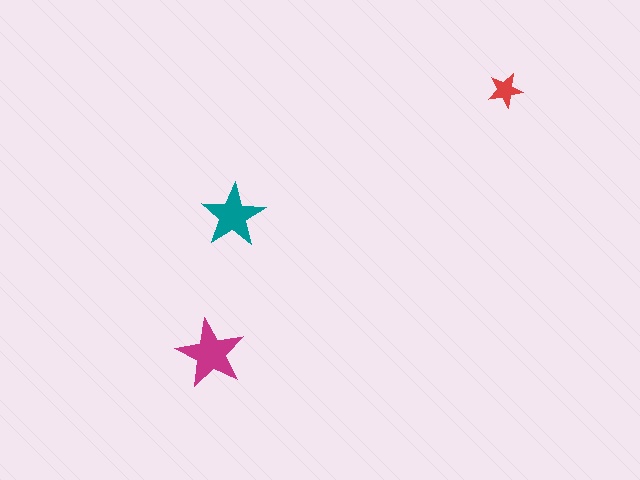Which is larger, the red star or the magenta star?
The magenta one.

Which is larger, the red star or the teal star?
The teal one.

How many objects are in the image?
There are 3 objects in the image.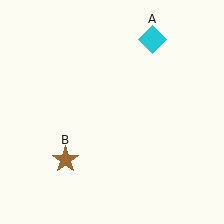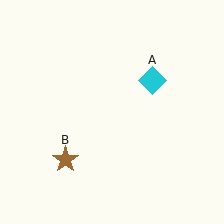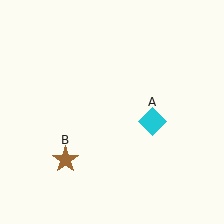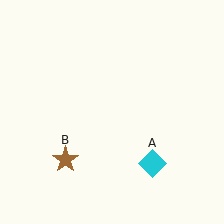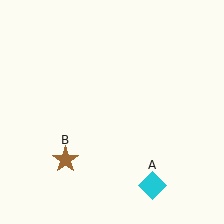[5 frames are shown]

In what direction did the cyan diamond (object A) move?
The cyan diamond (object A) moved down.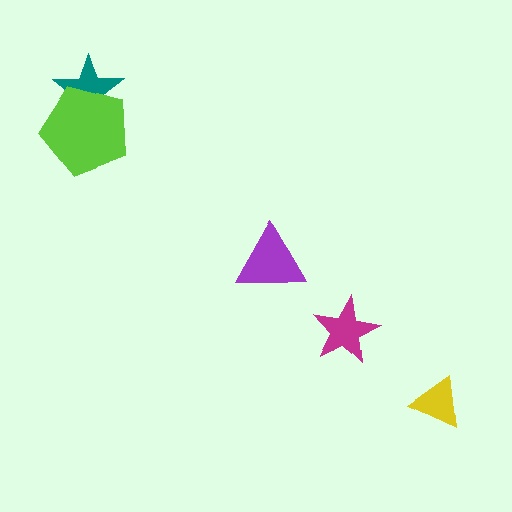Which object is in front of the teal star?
The lime pentagon is in front of the teal star.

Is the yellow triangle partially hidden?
No, no other shape covers it.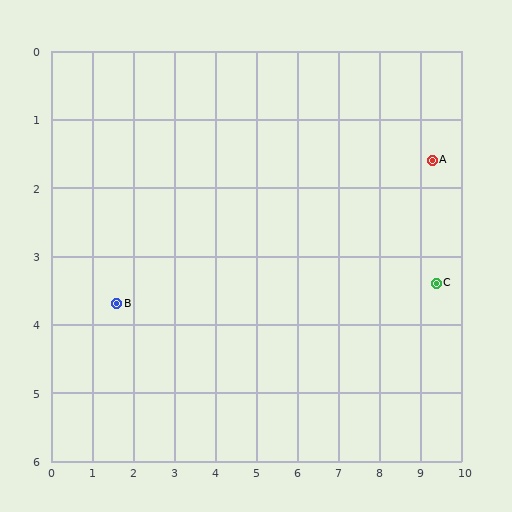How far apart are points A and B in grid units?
Points A and B are about 8.0 grid units apart.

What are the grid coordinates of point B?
Point B is at approximately (1.6, 3.7).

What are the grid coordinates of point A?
Point A is at approximately (9.3, 1.6).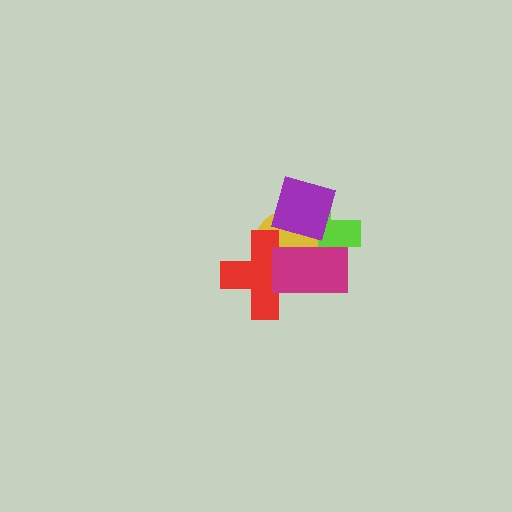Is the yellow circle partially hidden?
Yes, it is partially covered by another shape.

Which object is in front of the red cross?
The magenta rectangle is in front of the red cross.